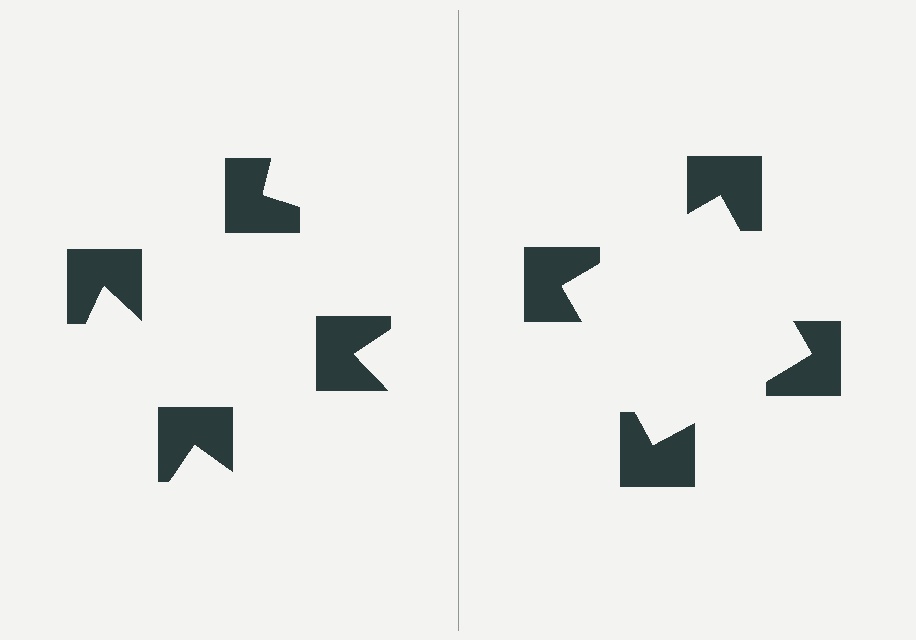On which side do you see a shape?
An illusory square appears on the right side. On the left side the wedge cuts are rotated, so no coherent shape forms.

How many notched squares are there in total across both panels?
8 — 4 on each side.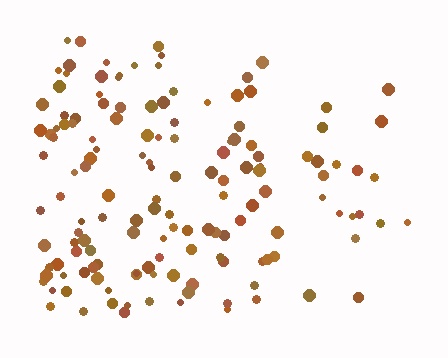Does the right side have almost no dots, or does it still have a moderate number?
Still a moderate number, just noticeably fewer than the left.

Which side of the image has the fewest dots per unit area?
The right.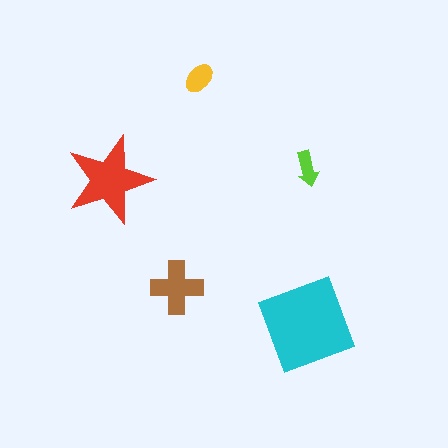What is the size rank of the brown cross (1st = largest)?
3rd.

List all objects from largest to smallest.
The cyan diamond, the red star, the brown cross, the yellow ellipse, the lime arrow.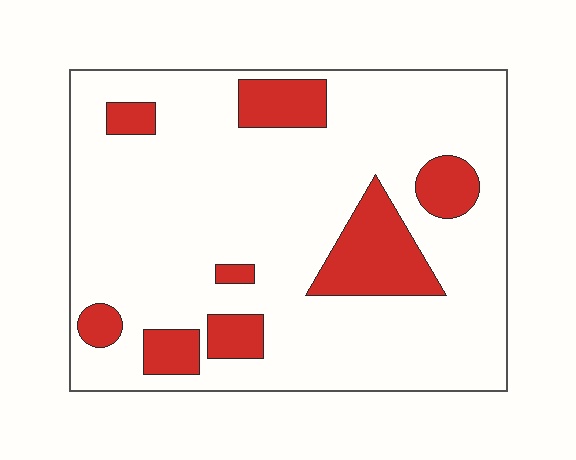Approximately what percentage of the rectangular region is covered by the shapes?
Approximately 20%.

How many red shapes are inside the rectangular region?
8.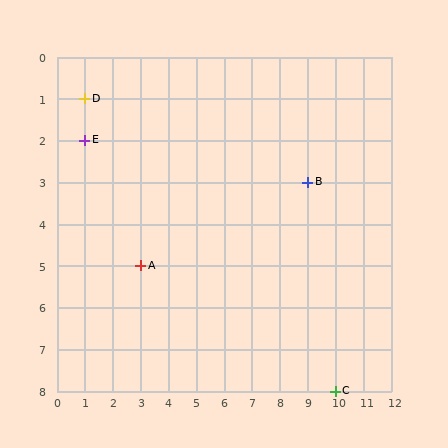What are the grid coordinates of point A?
Point A is at grid coordinates (3, 5).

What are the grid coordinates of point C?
Point C is at grid coordinates (10, 8).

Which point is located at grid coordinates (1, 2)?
Point E is at (1, 2).